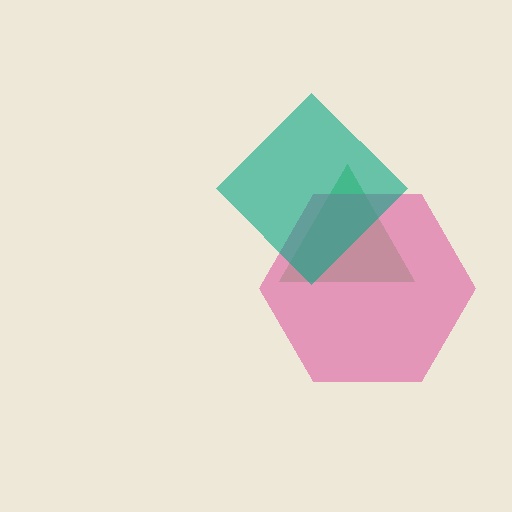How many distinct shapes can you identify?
There are 3 distinct shapes: a green triangle, a pink hexagon, a teal diamond.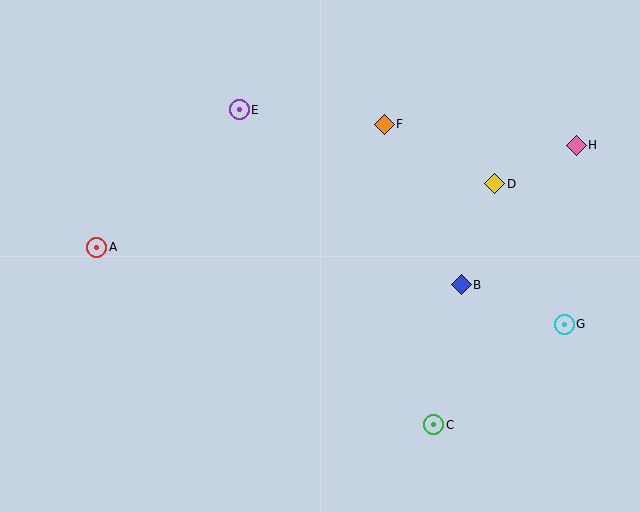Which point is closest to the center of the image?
Point B at (461, 285) is closest to the center.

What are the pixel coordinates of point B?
Point B is at (461, 285).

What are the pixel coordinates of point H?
Point H is at (576, 145).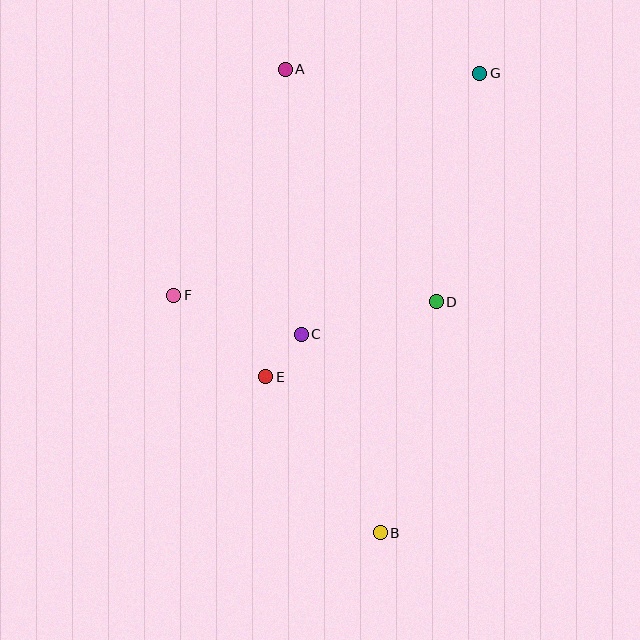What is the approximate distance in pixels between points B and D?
The distance between B and D is approximately 238 pixels.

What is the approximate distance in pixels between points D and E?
The distance between D and E is approximately 186 pixels.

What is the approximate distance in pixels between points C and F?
The distance between C and F is approximately 133 pixels.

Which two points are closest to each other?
Points C and E are closest to each other.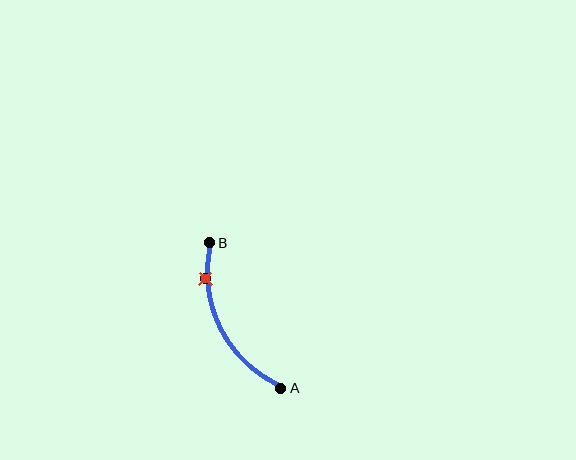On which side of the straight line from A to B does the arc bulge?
The arc bulges to the left of the straight line connecting A and B.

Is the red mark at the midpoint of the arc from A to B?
No. The red mark lies on the arc but is closer to endpoint B. The arc midpoint would be at the point on the curve equidistant along the arc from both A and B.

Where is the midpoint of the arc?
The arc midpoint is the point on the curve farthest from the straight line joining A and B. It sits to the left of that line.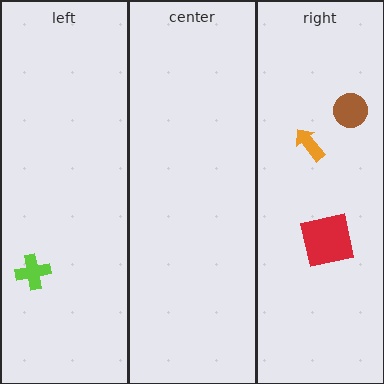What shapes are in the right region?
The orange arrow, the red square, the brown circle.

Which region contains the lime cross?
The left region.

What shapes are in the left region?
The lime cross.